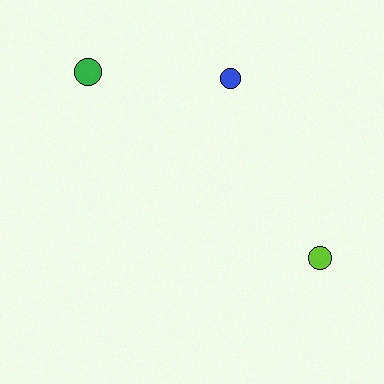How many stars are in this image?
There are no stars.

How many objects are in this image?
There are 3 objects.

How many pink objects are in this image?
There are no pink objects.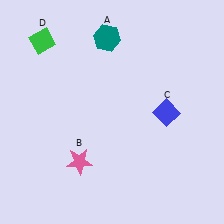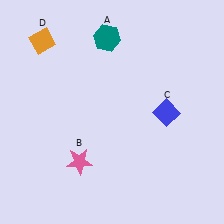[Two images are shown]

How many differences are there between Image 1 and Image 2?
There is 1 difference between the two images.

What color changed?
The diamond (D) changed from green in Image 1 to orange in Image 2.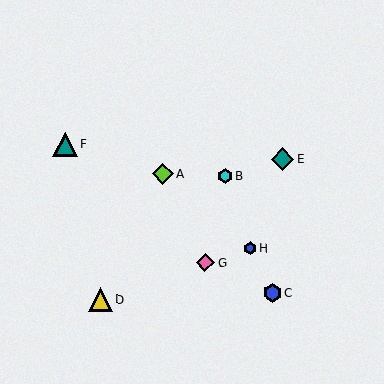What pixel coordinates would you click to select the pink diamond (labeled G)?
Click at (205, 263) to select the pink diamond G.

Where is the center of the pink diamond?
The center of the pink diamond is at (205, 263).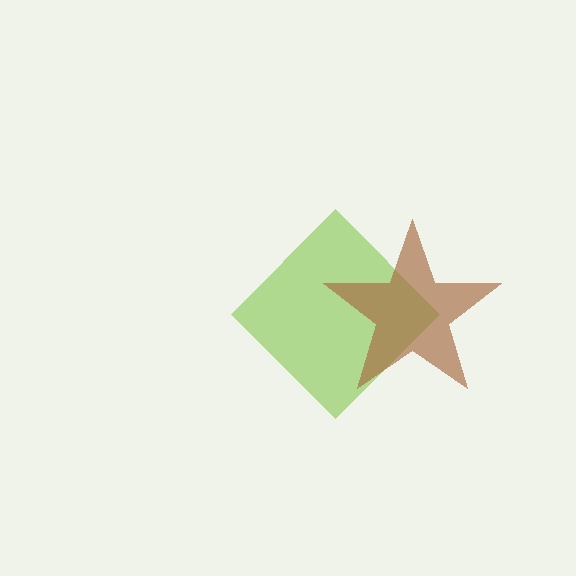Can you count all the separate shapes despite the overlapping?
Yes, there are 2 separate shapes.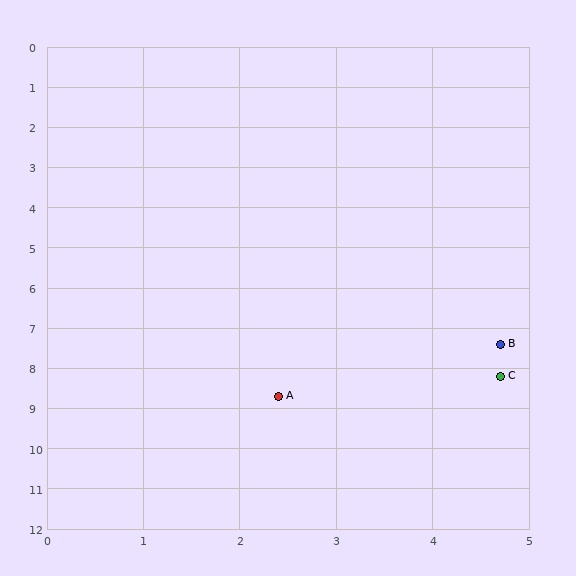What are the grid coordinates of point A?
Point A is at approximately (2.4, 8.7).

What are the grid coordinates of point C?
Point C is at approximately (4.7, 8.2).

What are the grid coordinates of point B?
Point B is at approximately (4.7, 7.4).